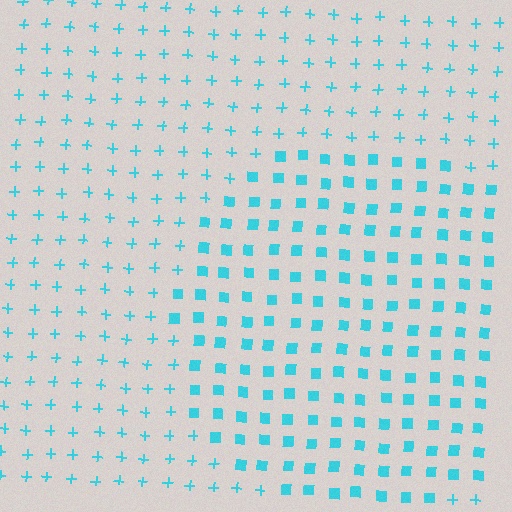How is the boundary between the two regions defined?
The boundary is defined by a change in element shape: squares inside vs. plus signs outside. All elements share the same color and spacing.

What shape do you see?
I see a circle.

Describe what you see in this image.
The image is filled with small cyan elements arranged in a uniform grid. A circle-shaped region contains squares, while the surrounding area contains plus signs. The boundary is defined purely by the change in element shape.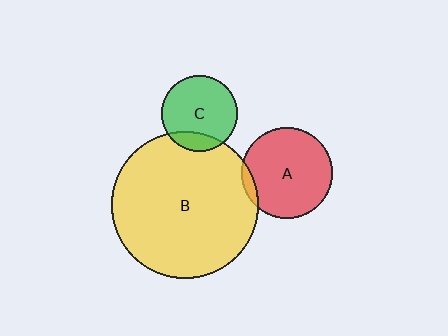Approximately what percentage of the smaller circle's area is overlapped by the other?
Approximately 5%.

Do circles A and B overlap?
Yes.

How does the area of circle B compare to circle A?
Approximately 2.6 times.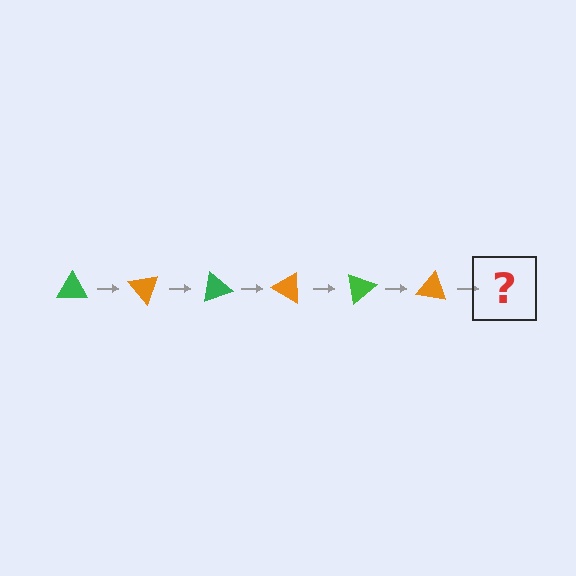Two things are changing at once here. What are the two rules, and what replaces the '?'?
The two rules are that it rotates 50 degrees each step and the color cycles through green and orange. The '?' should be a green triangle, rotated 300 degrees from the start.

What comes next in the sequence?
The next element should be a green triangle, rotated 300 degrees from the start.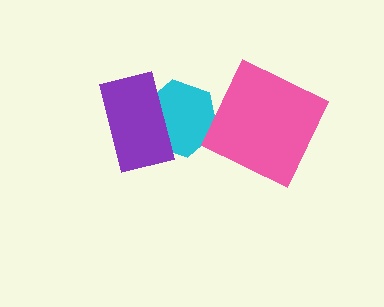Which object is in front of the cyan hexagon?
The purple rectangle is in front of the cyan hexagon.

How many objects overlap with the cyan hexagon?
1 object overlaps with the cyan hexagon.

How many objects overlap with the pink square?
0 objects overlap with the pink square.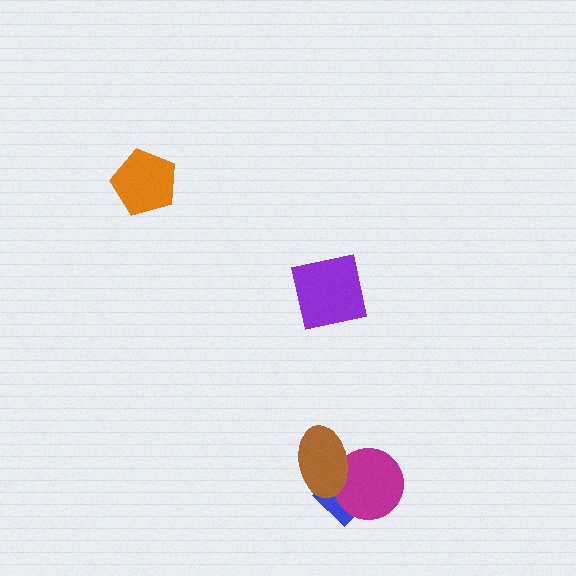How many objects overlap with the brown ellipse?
2 objects overlap with the brown ellipse.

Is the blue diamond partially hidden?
Yes, it is partially covered by another shape.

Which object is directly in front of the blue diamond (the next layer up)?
The magenta circle is directly in front of the blue diamond.